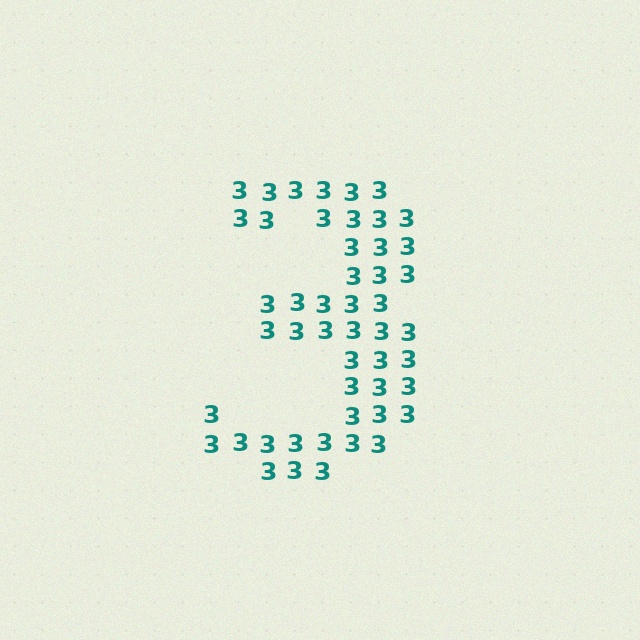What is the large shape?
The large shape is the digit 3.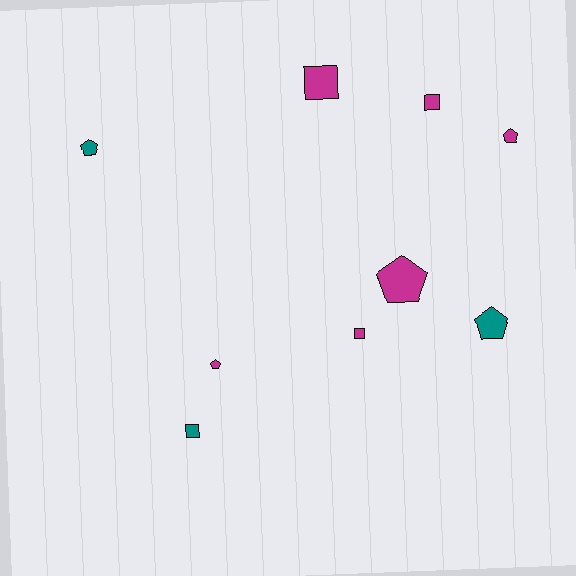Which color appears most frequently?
Magenta, with 6 objects.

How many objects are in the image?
There are 9 objects.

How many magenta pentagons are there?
There are 3 magenta pentagons.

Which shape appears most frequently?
Pentagon, with 5 objects.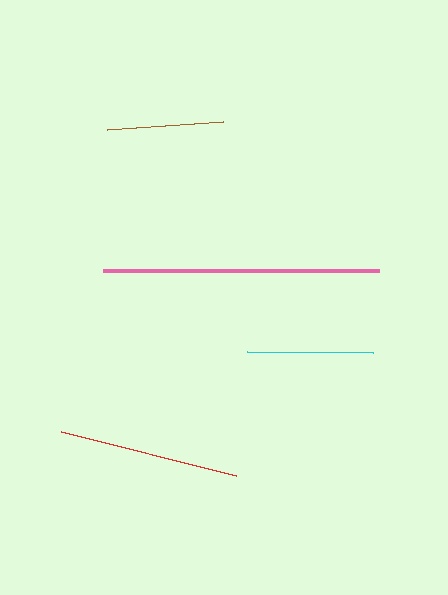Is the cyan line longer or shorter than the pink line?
The pink line is longer than the cyan line.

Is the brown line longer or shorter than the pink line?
The pink line is longer than the brown line.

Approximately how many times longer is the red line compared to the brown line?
The red line is approximately 1.5 times the length of the brown line.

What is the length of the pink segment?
The pink segment is approximately 276 pixels long.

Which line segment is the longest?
The pink line is the longest at approximately 276 pixels.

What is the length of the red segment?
The red segment is approximately 180 pixels long.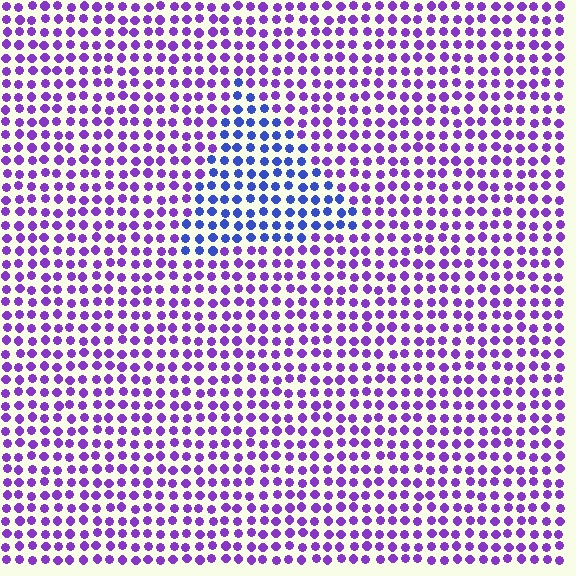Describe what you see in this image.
The image is filled with small purple elements in a uniform arrangement. A triangle-shaped region is visible where the elements are tinted to a slightly different hue, forming a subtle color boundary.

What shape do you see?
I see a triangle.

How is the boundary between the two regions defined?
The boundary is defined purely by a slight shift in hue (about 44 degrees). Spacing, size, and orientation are identical on both sides.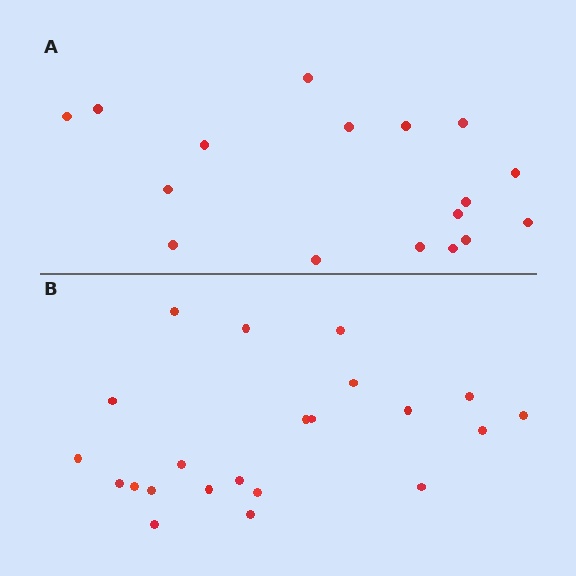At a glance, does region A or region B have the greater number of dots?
Region B (the bottom region) has more dots.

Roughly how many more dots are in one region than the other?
Region B has about 5 more dots than region A.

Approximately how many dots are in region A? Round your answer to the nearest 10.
About 20 dots. (The exact count is 17, which rounds to 20.)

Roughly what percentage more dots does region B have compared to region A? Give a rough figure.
About 30% more.